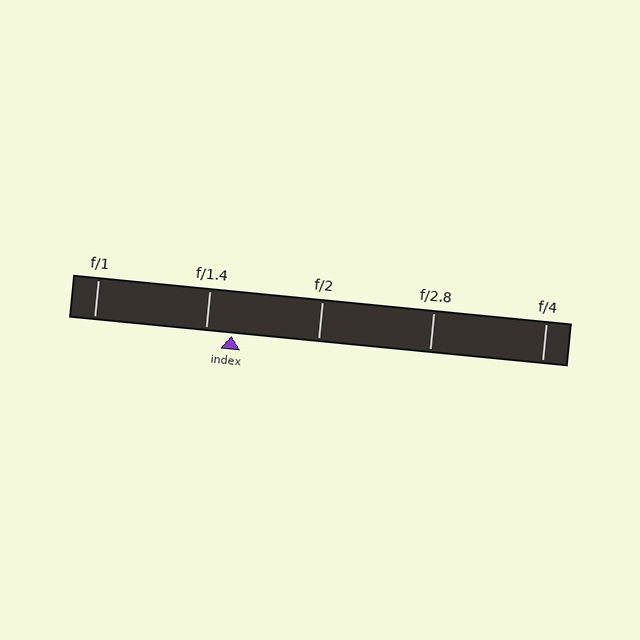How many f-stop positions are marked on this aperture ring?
There are 5 f-stop positions marked.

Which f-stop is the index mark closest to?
The index mark is closest to f/1.4.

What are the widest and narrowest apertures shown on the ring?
The widest aperture shown is f/1 and the narrowest is f/4.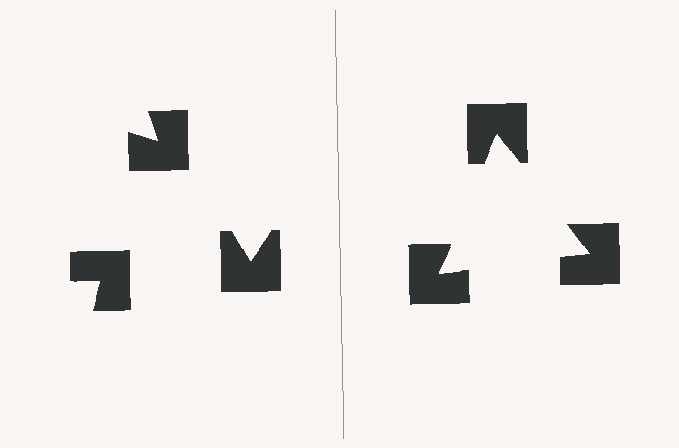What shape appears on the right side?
An illusory triangle.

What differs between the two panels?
The notched squares are positioned identically on both sides; only the wedge orientations differ. On the right they align to a triangle; on the left they are misaligned.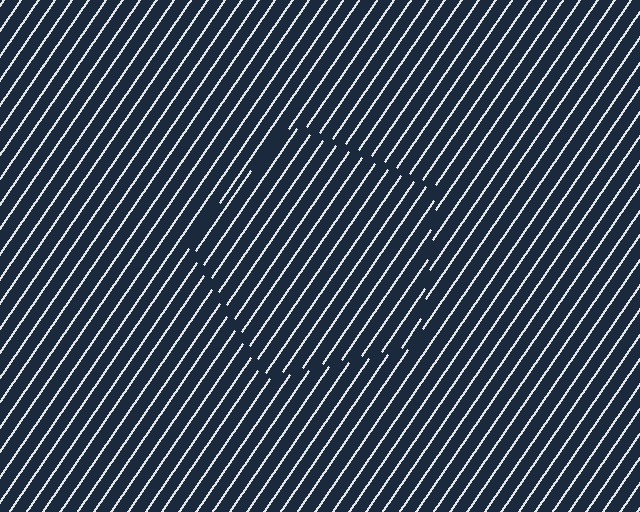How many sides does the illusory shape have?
5 sides — the line-ends trace a pentagon.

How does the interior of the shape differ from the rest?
The interior of the shape contains the same grating, shifted by half a period — the contour is defined by the phase discontinuity where line-ends from the inner and outer gratings abut.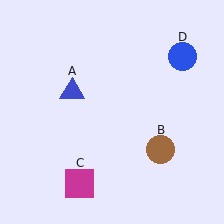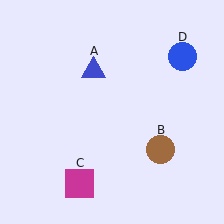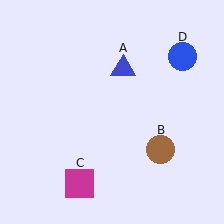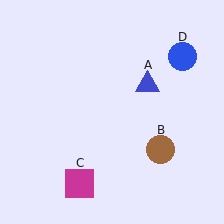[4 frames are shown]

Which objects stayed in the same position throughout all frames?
Brown circle (object B) and magenta square (object C) and blue circle (object D) remained stationary.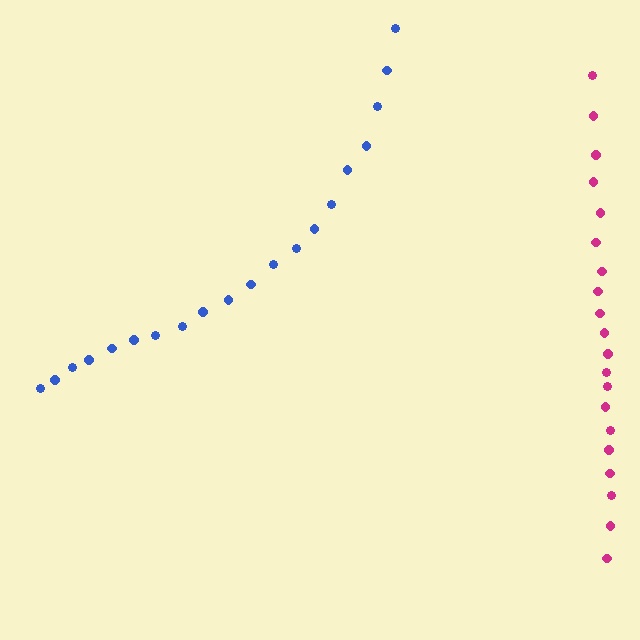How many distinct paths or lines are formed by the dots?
There are 2 distinct paths.